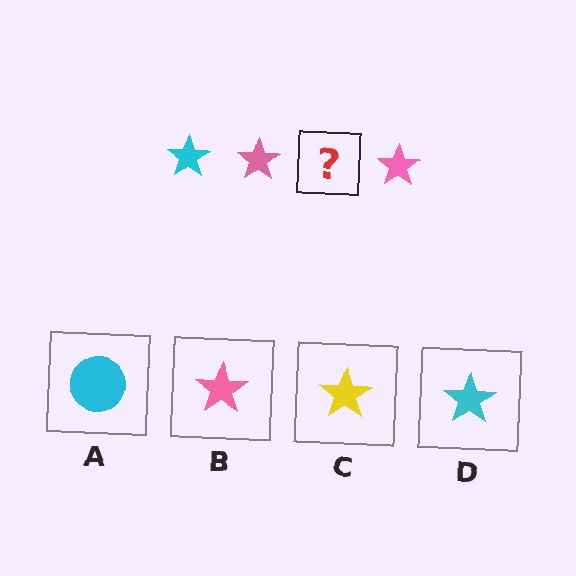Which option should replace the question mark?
Option D.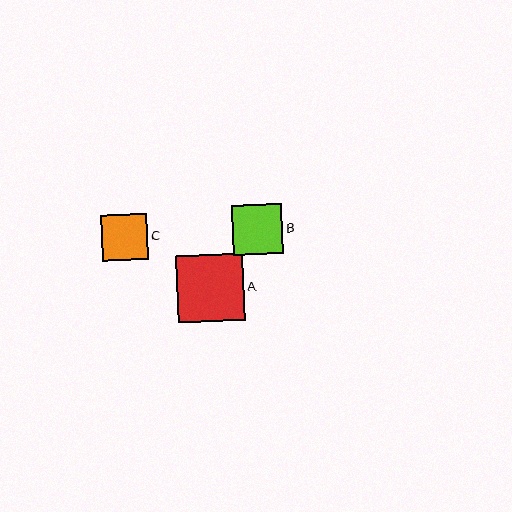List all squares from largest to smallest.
From largest to smallest: A, B, C.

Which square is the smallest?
Square C is the smallest with a size of approximately 46 pixels.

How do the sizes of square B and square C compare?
Square B and square C are approximately the same size.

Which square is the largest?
Square A is the largest with a size of approximately 67 pixels.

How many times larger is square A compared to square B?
Square A is approximately 1.3 times the size of square B.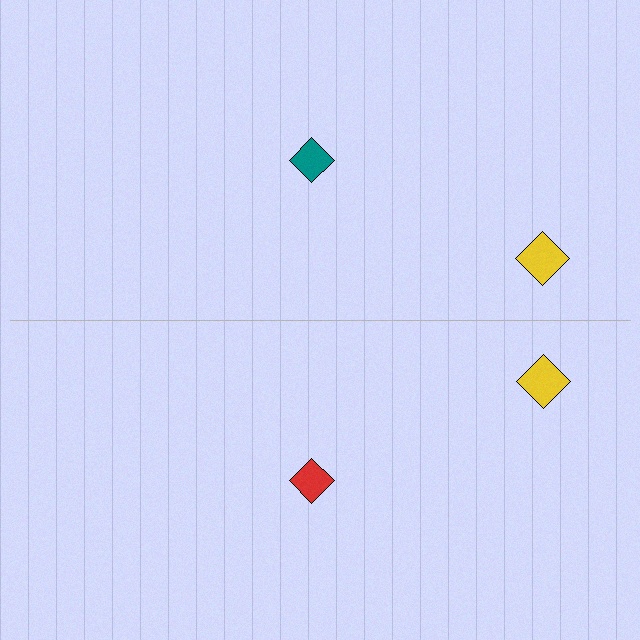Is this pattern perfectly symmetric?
No, the pattern is not perfectly symmetric. The red diamond on the bottom side breaks the symmetry — its mirror counterpart is teal.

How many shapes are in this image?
There are 4 shapes in this image.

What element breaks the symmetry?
The red diamond on the bottom side breaks the symmetry — its mirror counterpart is teal.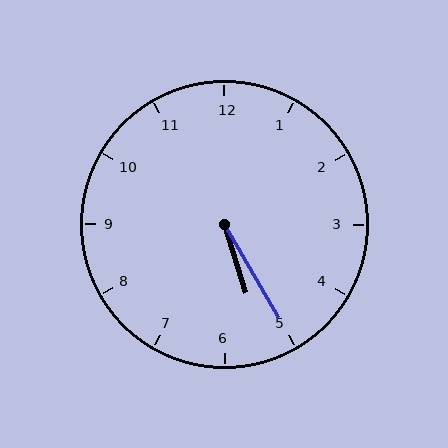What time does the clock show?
5:25.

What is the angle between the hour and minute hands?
Approximately 12 degrees.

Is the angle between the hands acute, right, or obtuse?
It is acute.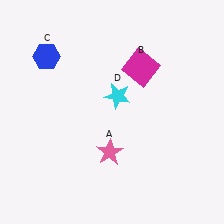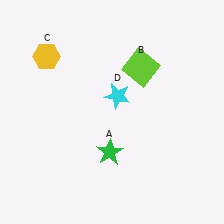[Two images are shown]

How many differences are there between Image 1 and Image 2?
There are 3 differences between the two images.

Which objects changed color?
A changed from pink to green. B changed from magenta to lime. C changed from blue to yellow.